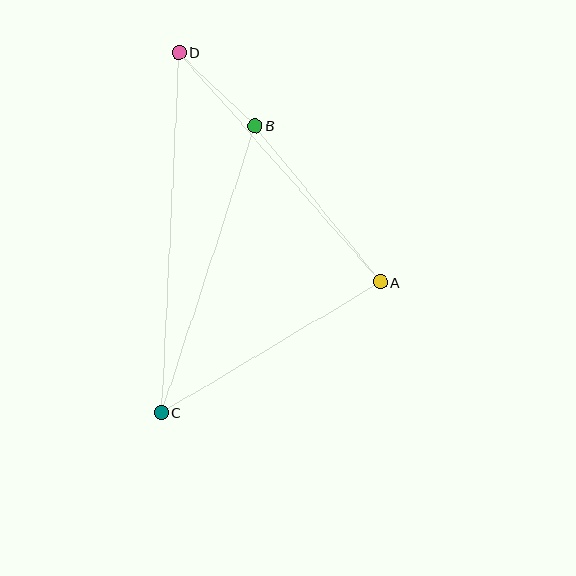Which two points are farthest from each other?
Points C and D are farthest from each other.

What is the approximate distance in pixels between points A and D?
The distance between A and D is approximately 306 pixels.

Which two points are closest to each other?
Points B and D are closest to each other.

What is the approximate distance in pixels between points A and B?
The distance between A and B is approximately 200 pixels.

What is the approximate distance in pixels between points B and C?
The distance between B and C is approximately 302 pixels.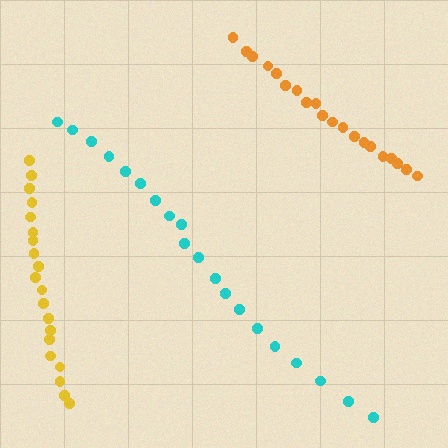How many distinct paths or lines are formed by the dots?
There are 3 distinct paths.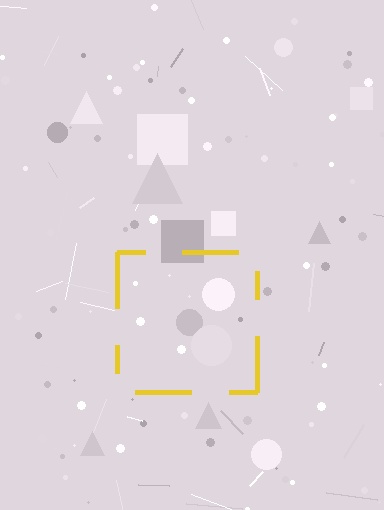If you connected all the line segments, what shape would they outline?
They would outline a square.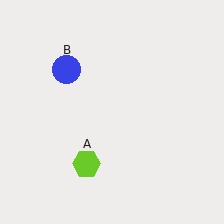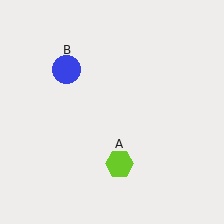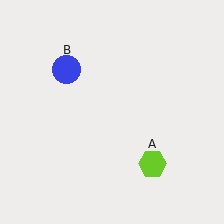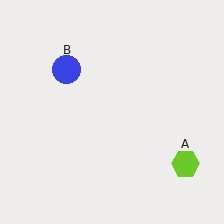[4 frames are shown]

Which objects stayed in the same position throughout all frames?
Blue circle (object B) remained stationary.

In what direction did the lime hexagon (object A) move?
The lime hexagon (object A) moved right.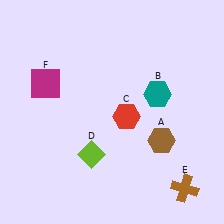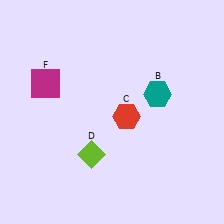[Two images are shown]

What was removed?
The brown cross (E), the brown hexagon (A) were removed in Image 2.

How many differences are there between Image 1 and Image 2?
There are 2 differences between the two images.